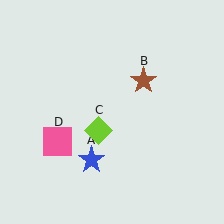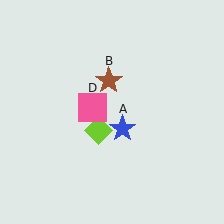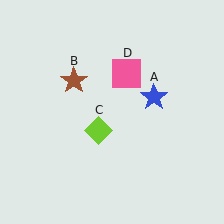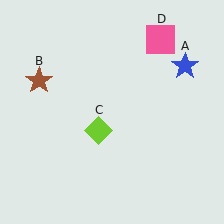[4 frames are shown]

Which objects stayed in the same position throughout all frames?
Lime diamond (object C) remained stationary.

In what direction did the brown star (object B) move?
The brown star (object B) moved left.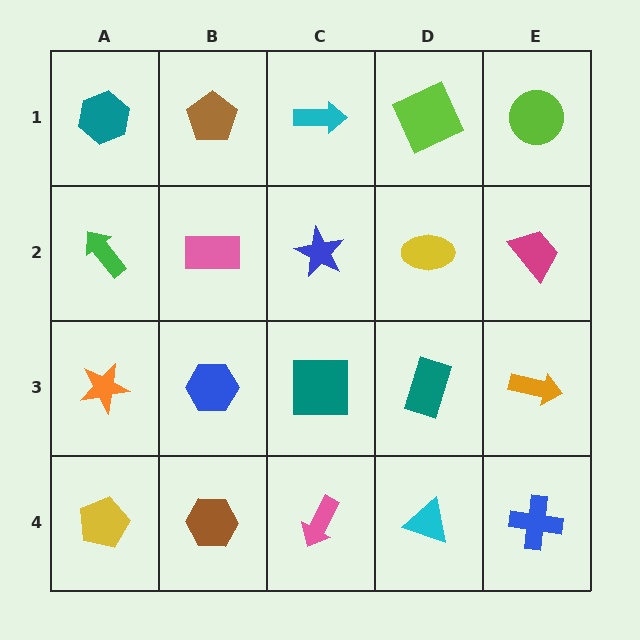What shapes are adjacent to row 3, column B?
A pink rectangle (row 2, column B), a brown hexagon (row 4, column B), an orange star (row 3, column A), a teal square (row 3, column C).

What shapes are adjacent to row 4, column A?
An orange star (row 3, column A), a brown hexagon (row 4, column B).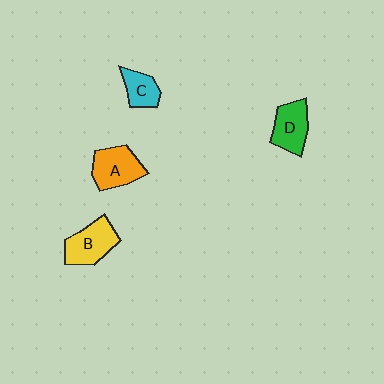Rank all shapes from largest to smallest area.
From largest to smallest: B (yellow), A (orange), D (green), C (cyan).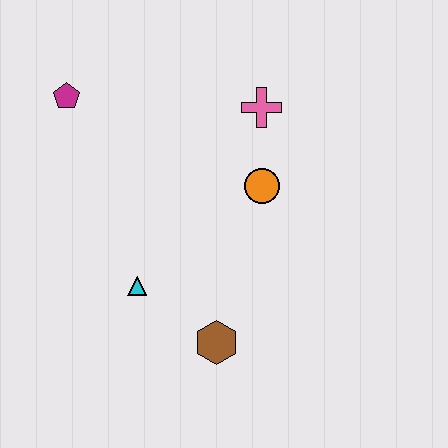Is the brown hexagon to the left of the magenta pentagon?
No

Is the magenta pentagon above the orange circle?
Yes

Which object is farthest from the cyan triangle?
The pink cross is farthest from the cyan triangle.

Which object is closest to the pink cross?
The orange circle is closest to the pink cross.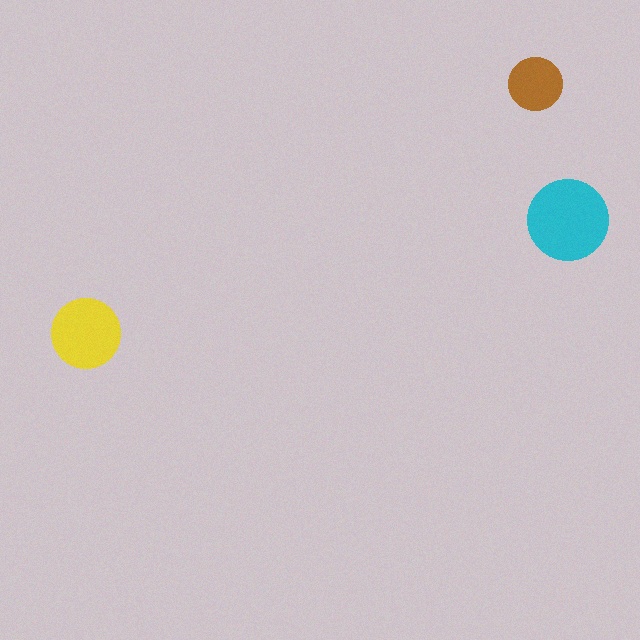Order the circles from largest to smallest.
the cyan one, the yellow one, the brown one.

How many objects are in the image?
There are 3 objects in the image.